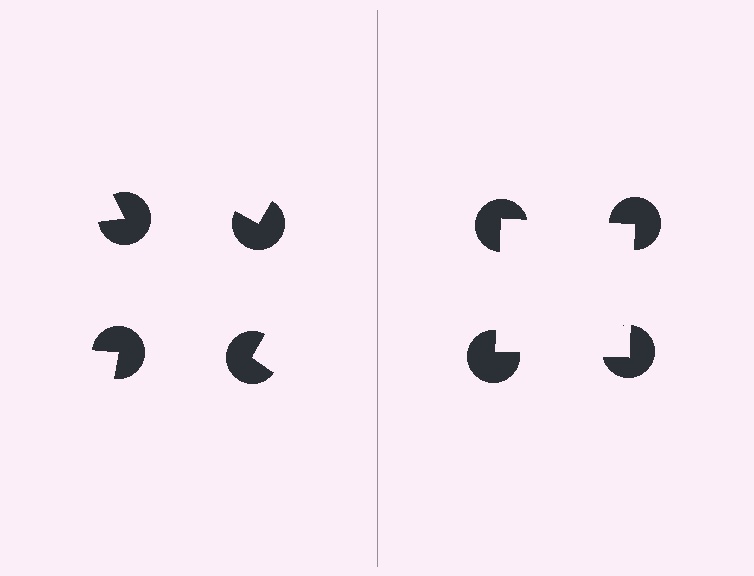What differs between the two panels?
The pac-man discs are positioned identically on both sides; only the wedge orientations differ. On the right they align to a square; on the left they are misaligned.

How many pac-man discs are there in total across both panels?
8 — 4 on each side.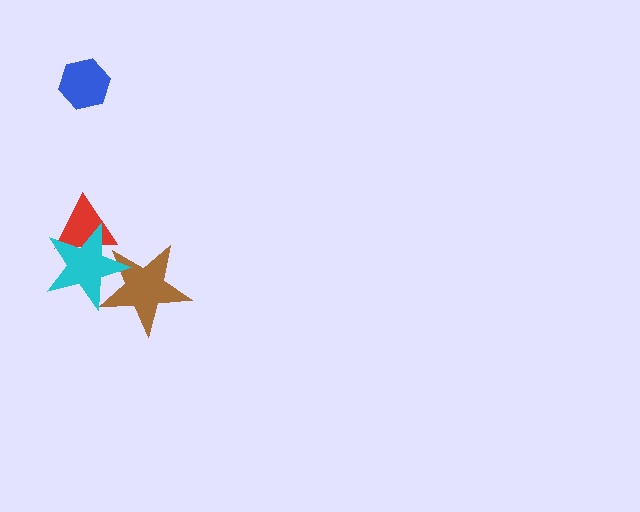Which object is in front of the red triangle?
The cyan star is in front of the red triangle.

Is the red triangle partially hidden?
Yes, it is partially covered by another shape.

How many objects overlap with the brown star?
1 object overlaps with the brown star.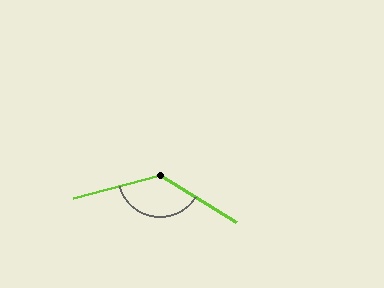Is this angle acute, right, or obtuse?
It is obtuse.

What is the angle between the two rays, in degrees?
Approximately 133 degrees.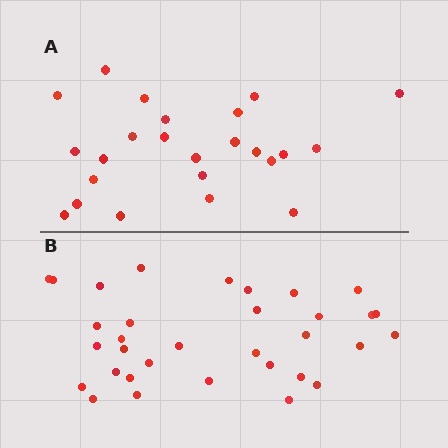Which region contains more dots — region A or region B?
Region B (the bottom region) has more dots.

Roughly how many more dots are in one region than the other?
Region B has roughly 8 or so more dots than region A.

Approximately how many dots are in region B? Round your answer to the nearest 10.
About 30 dots. (The exact count is 33, which rounds to 30.)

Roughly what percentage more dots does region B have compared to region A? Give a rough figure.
About 40% more.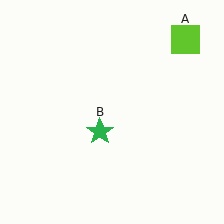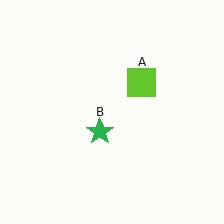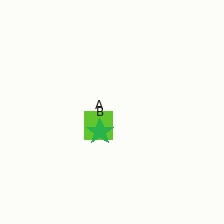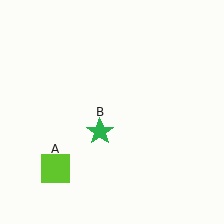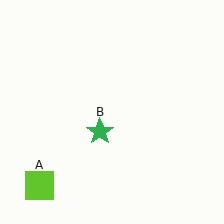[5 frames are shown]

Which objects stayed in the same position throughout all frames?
Green star (object B) remained stationary.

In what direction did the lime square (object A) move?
The lime square (object A) moved down and to the left.